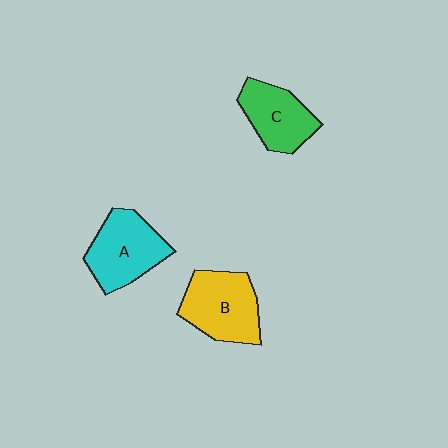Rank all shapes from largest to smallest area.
From largest to smallest: B (yellow), A (cyan), C (green).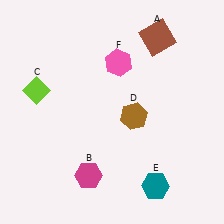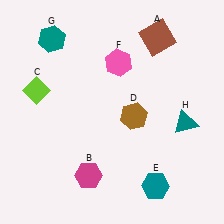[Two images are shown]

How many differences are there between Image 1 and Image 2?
There are 2 differences between the two images.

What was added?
A teal hexagon (G), a teal triangle (H) were added in Image 2.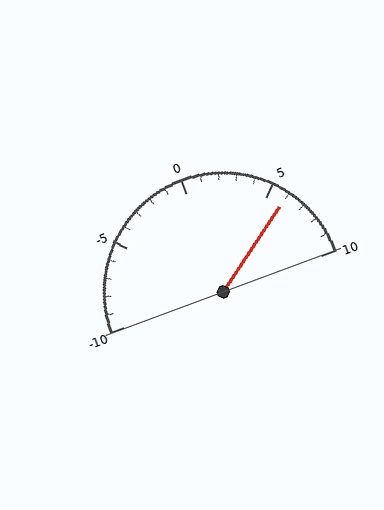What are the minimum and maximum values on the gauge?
The gauge ranges from -10 to 10.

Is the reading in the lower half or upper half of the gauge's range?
The reading is in the upper half of the range (-10 to 10).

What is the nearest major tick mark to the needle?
The nearest major tick mark is 5.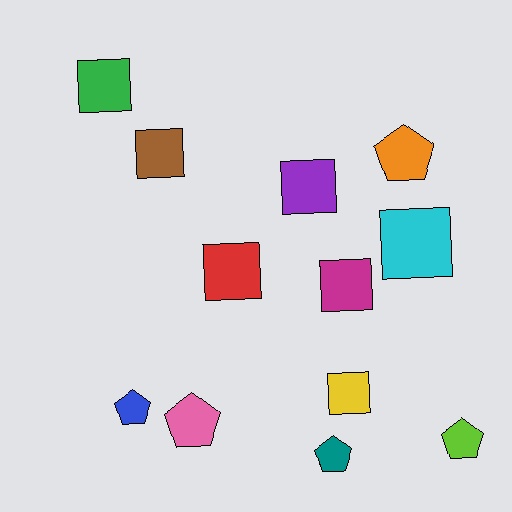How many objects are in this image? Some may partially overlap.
There are 12 objects.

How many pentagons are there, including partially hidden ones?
There are 5 pentagons.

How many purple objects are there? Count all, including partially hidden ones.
There is 1 purple object.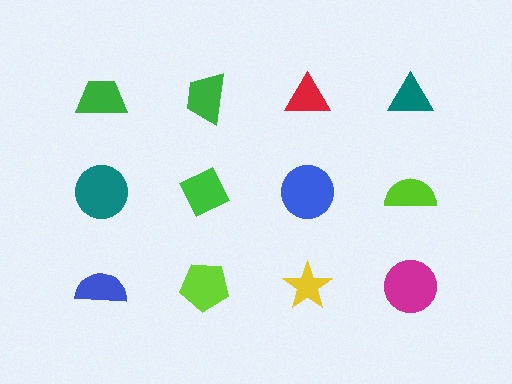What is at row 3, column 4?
A magenta circle.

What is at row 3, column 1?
A blue semicircle.